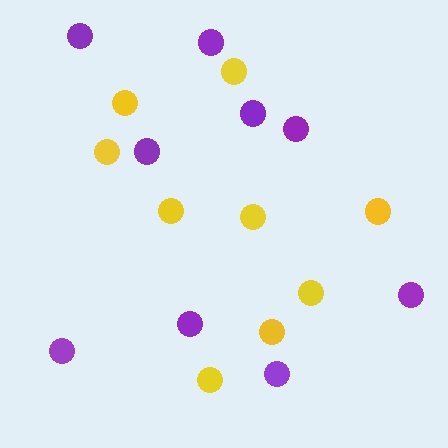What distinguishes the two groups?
There are 2 groups: one group of yellow circles (9) and one group of purple circles (9).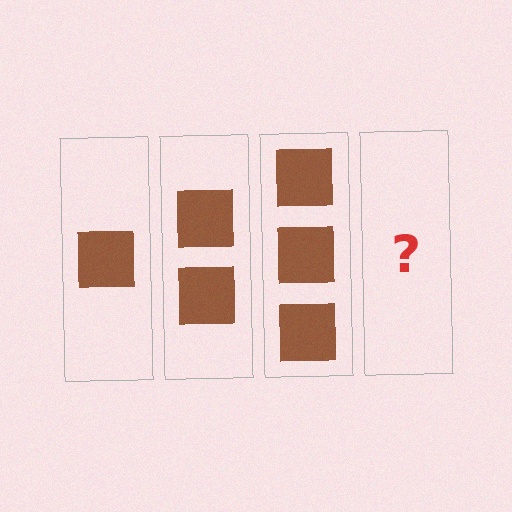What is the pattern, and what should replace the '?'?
The pattern is that each step adds one more square. The '?' should be 4 squares.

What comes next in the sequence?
The next element should be 4 squares.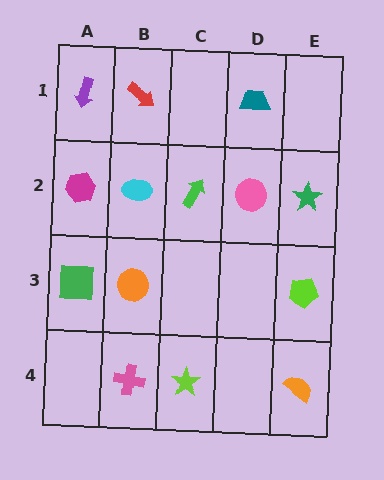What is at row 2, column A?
A magenta hexagon.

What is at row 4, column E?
An orange semicircle.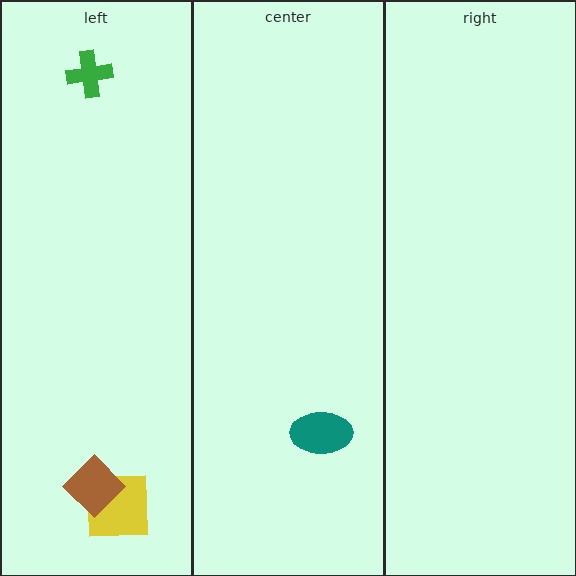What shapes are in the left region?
The green cross, the yellow square, the brown diamond.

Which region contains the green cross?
The left region.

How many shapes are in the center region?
1.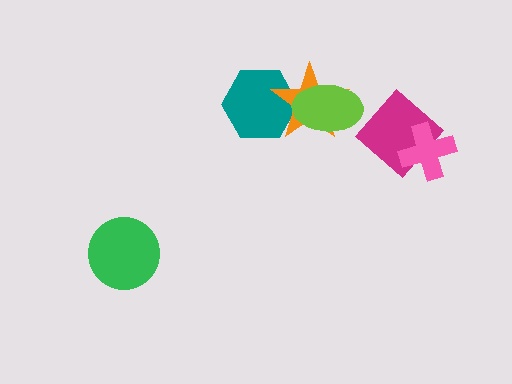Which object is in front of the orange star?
The lime ellipse is in front of the orange star.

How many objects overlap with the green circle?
0 objects overlap with the green circle.